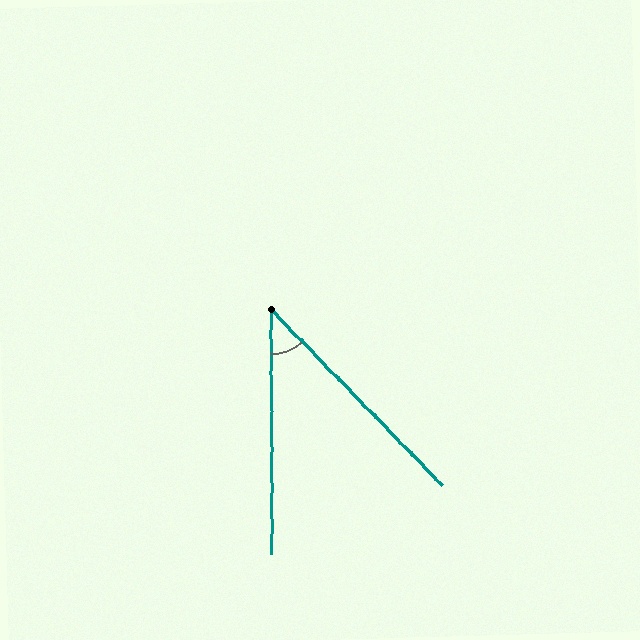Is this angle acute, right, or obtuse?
It is acute.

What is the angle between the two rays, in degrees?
Approximately 44 degrees.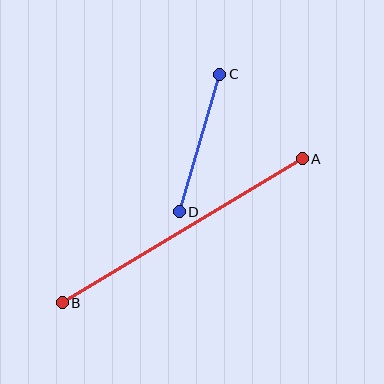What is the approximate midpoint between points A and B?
The midpoint is at approximately (182, 231) pixels.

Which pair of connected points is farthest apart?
Points A and B are farthest apart.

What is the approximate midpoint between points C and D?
The midpoint is at approximately (199, 143) pixels.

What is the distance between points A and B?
The distance is approximately 280 pixels.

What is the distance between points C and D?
The distance is approximately 144 pixels.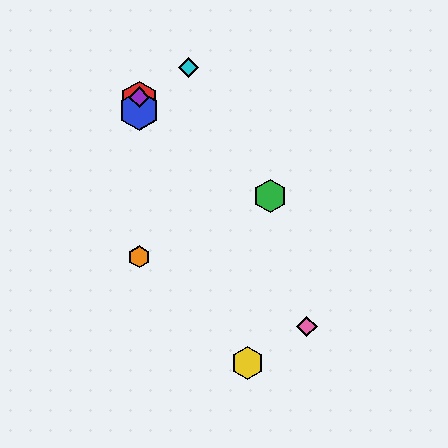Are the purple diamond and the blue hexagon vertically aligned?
Yes, both are at x≈139.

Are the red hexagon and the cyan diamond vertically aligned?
No, the red hexagon is at x≈139 and the cyan diamond is at x≈188.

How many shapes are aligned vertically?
4 shapes (the red hexagon, the blue hexagon, the purple diamond, the orange hexagon) are aligned vertically.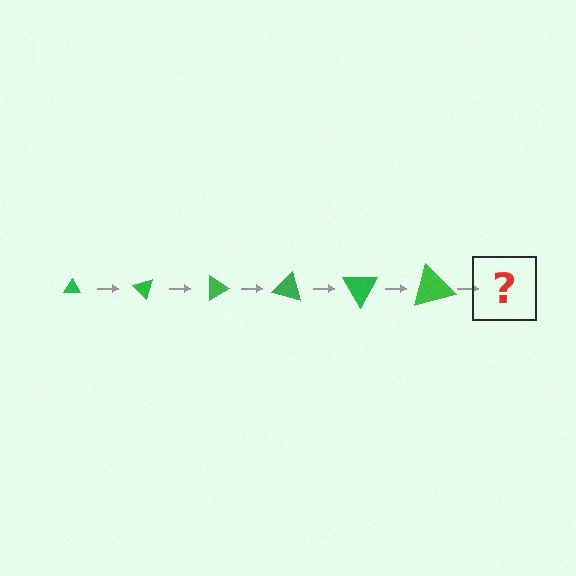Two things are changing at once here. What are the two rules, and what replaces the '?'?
The two rules are that the triangle grows larger each step and it rotates 45 degrees each step. The '?' should be a triangle, larger than the previous one and rotated 270 degrees from the start.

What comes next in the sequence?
The next element should be a triangle, larger than the previous one and rotated 270 degrees from the start.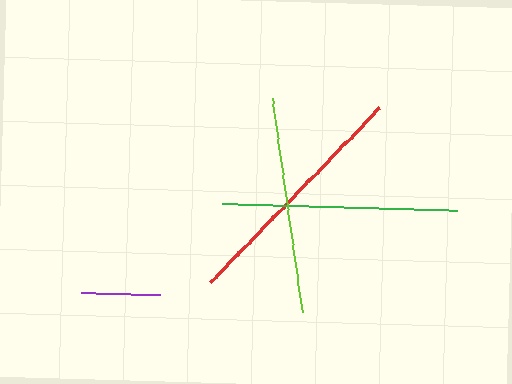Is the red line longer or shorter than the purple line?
The red line is longer than the purple line.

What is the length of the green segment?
The green segment is approximately 235 pixels long.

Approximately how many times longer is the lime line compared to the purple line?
The lime line is approximately 2.8 times the length of the purple line.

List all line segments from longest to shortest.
From longest to shortest: red, green, lime, purple.